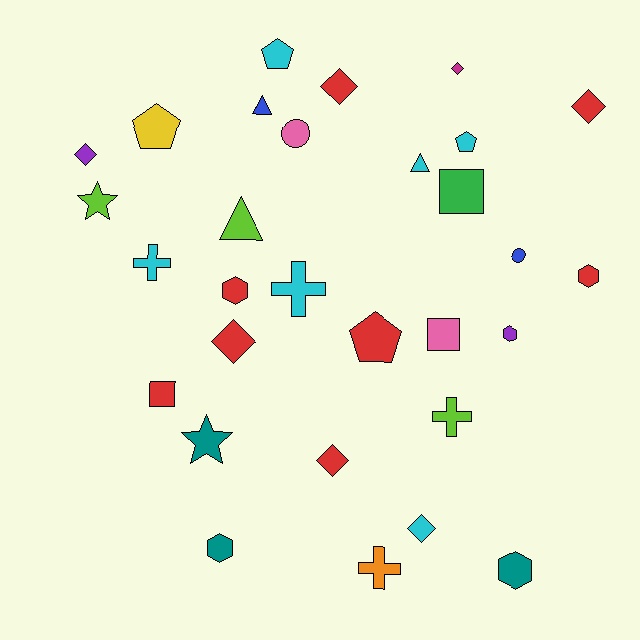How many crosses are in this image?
There are 4 crosses.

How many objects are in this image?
There are 30 objects.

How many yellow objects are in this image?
There is 1 yellow object.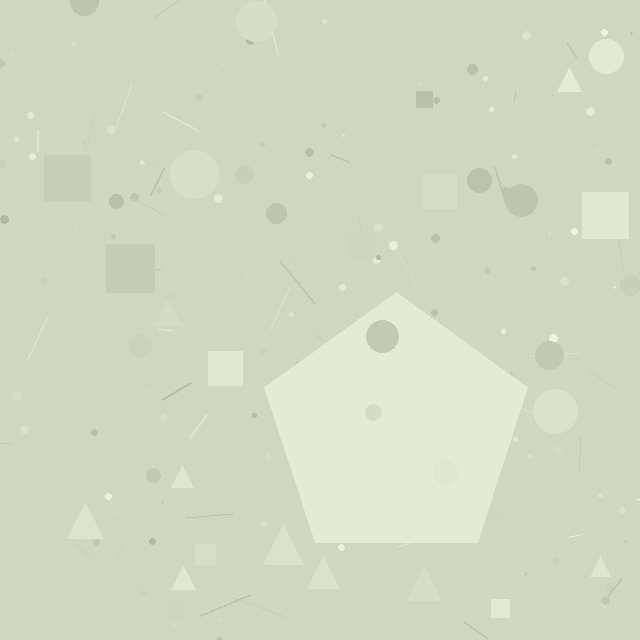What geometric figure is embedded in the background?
A pentagon is embedded in the background.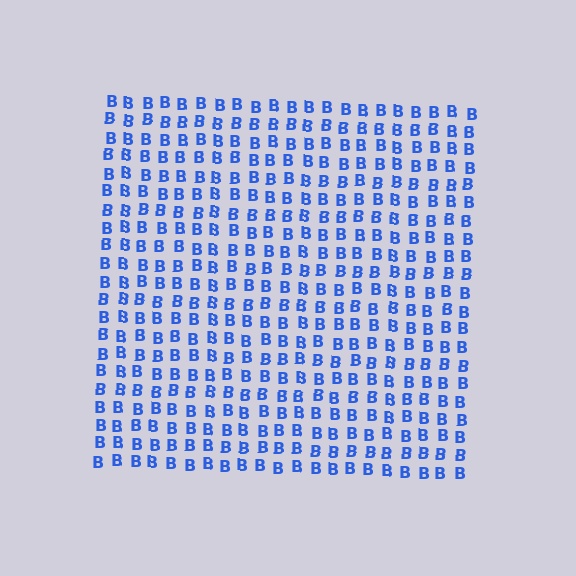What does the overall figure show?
The overall figure shows a square.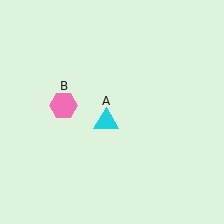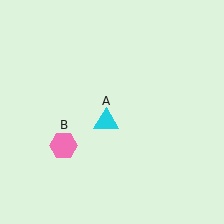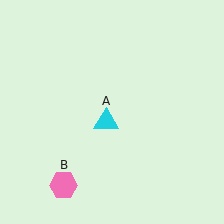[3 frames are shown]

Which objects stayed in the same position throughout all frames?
Cyan triangle (object A) remained stationary.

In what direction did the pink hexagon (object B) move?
The pink hexagon (object B) moved down.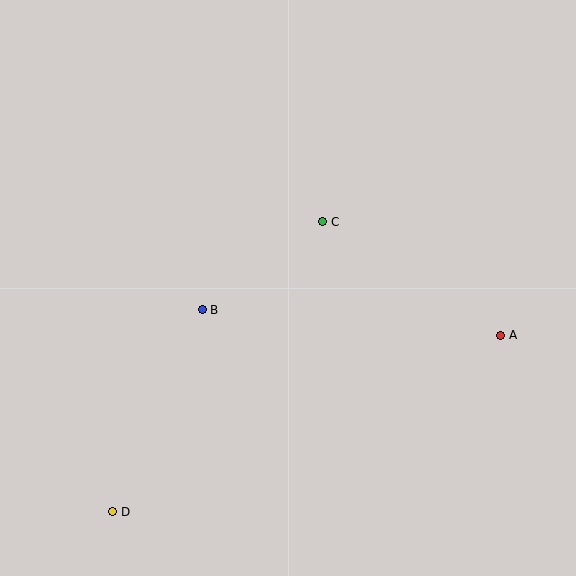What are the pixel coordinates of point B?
Point B is at (202, 310).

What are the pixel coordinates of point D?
Point D is at (113, 512).